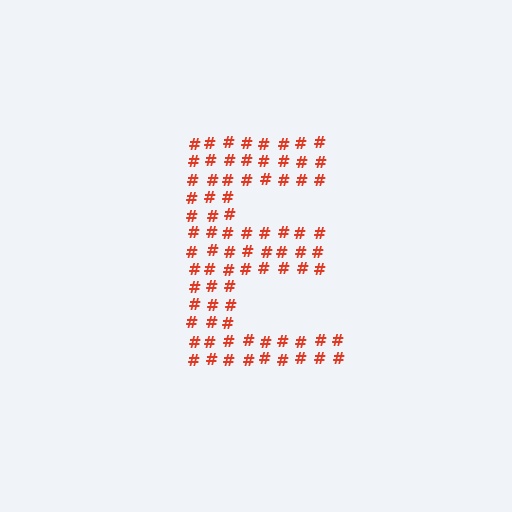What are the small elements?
The small elements are hash symbols.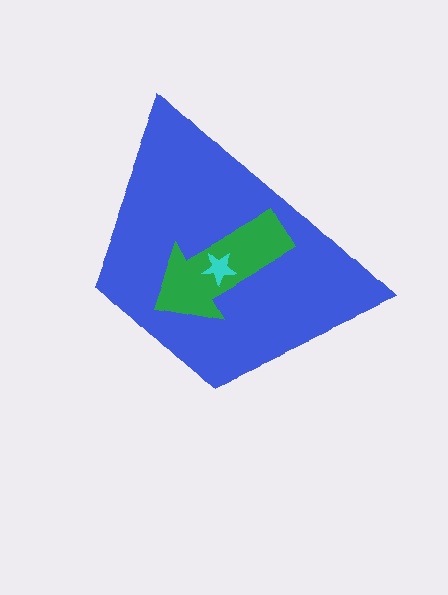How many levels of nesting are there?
3.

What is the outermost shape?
The blue trapezoid.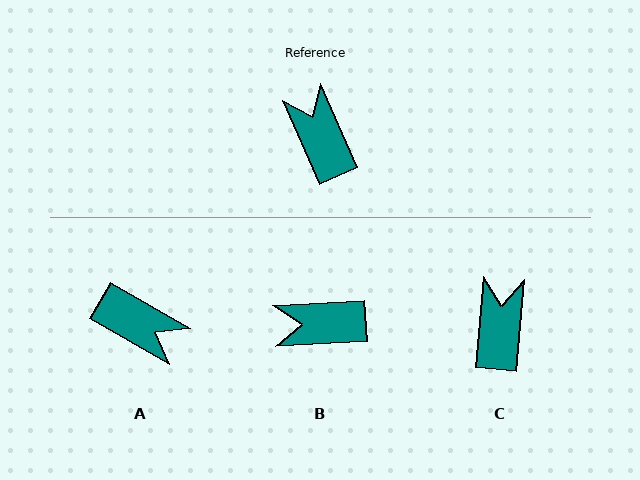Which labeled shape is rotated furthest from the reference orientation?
A, about 144 degrees away.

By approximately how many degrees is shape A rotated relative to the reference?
Approximately 144 degrees clockwise.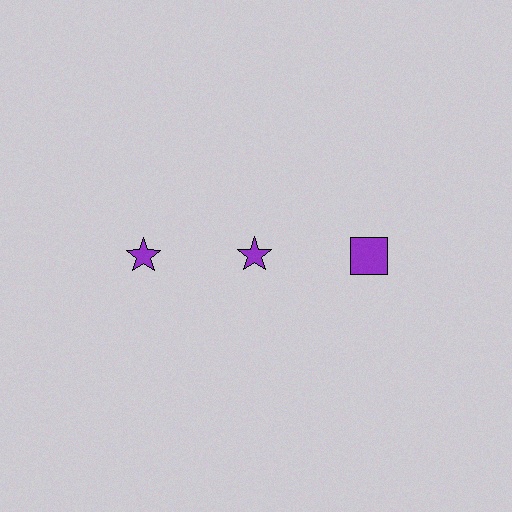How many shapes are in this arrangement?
There are 3 shapes arranged in a grid pattern.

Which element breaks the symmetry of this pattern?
The purple square in the top row, center column breaks the symmetry. All other shapes are purple stars.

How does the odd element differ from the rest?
It has a different shape: square instead of star.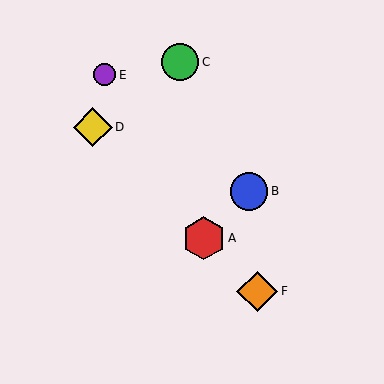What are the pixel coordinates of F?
Object F is at (257, 291).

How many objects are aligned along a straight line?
3 objects (A, D, F) are aligned along a straight line.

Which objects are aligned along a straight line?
Objects A, D, F are aligned along a straight line.